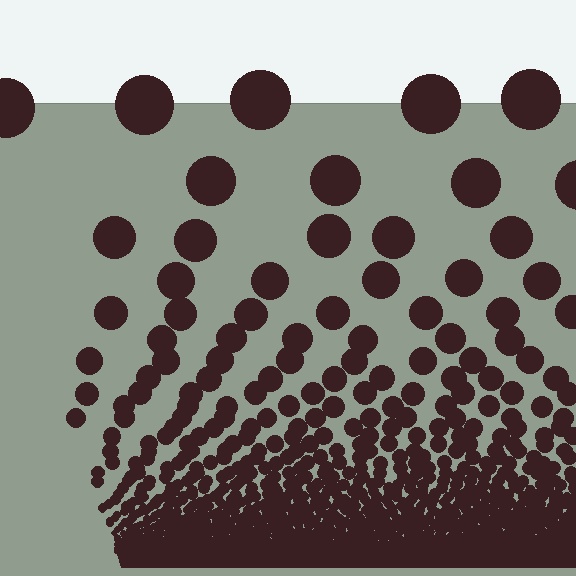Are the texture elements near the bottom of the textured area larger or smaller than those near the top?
Smaller. The gradient is inverted — elements near the bottom are smaller and denser.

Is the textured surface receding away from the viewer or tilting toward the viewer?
The surface appears to tilt toward the viewer. Texture elements get larger and sparser toward the top.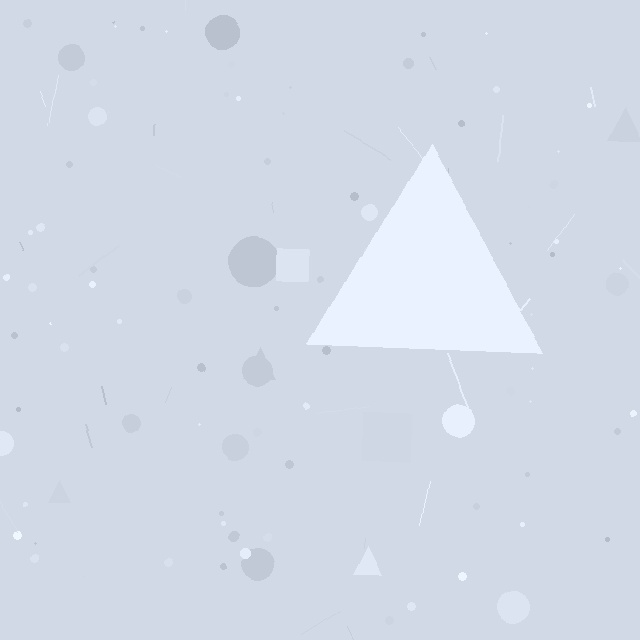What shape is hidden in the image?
A triangle is hidden in the image.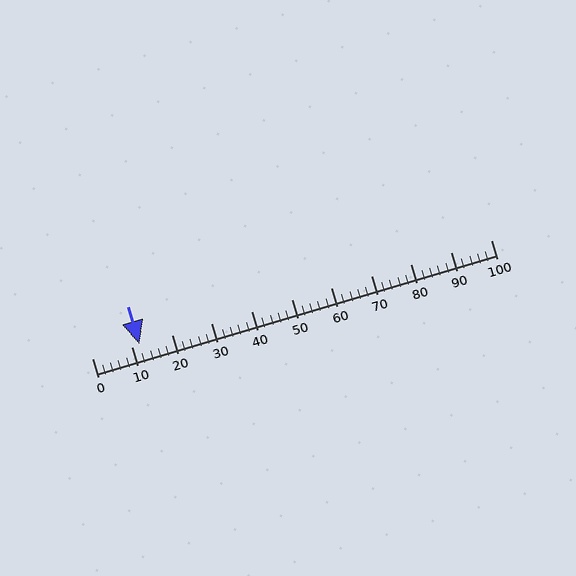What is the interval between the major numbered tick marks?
The major tick marks are spaced 10 units apart.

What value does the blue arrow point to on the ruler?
The blue arrow points to approximately 12.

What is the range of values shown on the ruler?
The ruler shows values from 0 to 100.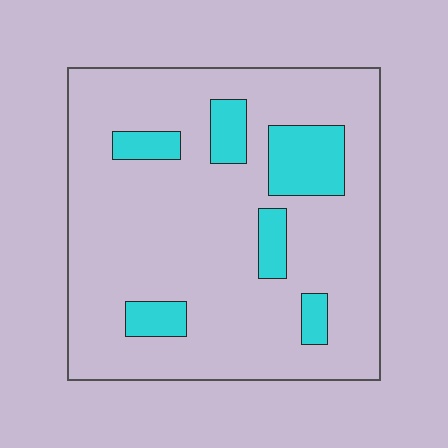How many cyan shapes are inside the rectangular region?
6.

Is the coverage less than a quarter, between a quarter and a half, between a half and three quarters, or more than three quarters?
Less than a quarter.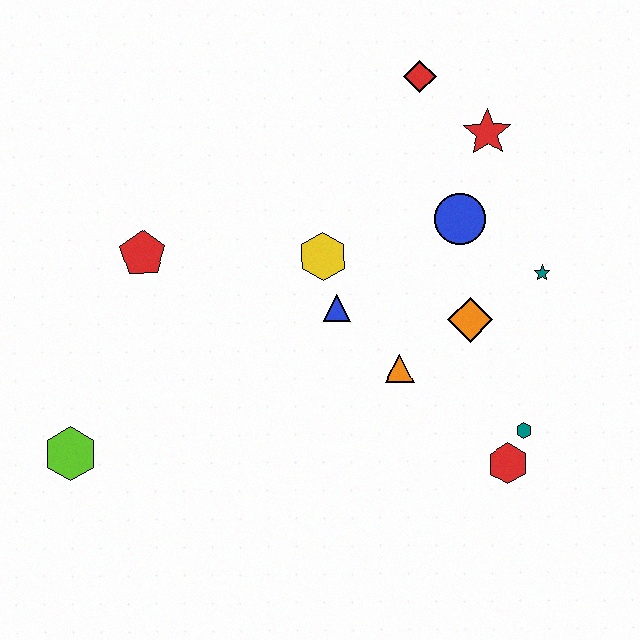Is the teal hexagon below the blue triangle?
Yes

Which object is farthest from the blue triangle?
The lime hexagon is farthest from the blue triangle.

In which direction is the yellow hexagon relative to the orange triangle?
The yellow hexagon is above the orange triangle.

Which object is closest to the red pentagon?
The yellow hexagon is closest to the red pentagon.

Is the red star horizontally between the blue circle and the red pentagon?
No